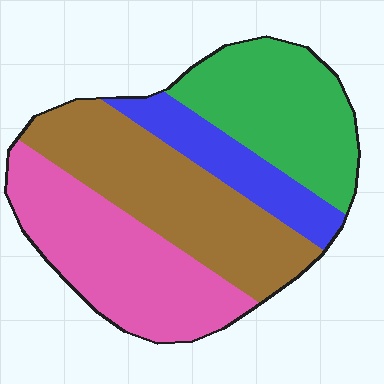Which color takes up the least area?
Blue, at roughly 15%.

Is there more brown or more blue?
Brown.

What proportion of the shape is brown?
Brown takes up about one third (1/3) of the shape.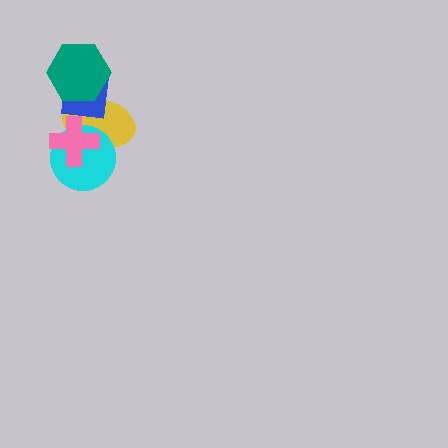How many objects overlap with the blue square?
3 objects overlap with the blue square.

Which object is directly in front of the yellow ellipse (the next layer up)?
The cyan circle is directly in front of the yellow ellipse.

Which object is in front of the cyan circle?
The pink cross is in front of the cyan circle.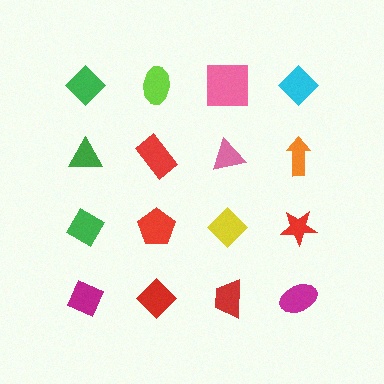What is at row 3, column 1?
A green diamond.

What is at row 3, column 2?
A red pentagon.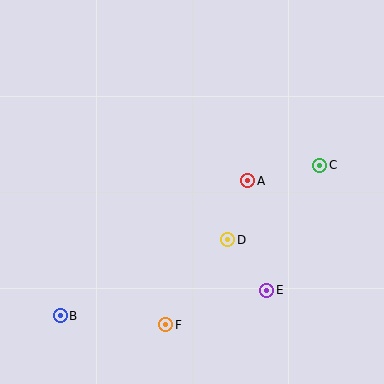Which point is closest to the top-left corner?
Point A is closest to the top-left corner.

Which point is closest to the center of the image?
Point A at (248, 181) is closest to the center.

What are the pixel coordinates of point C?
Point C is at (320, 165).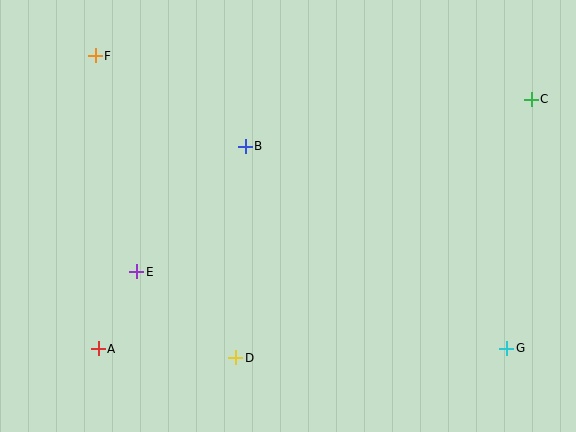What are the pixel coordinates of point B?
Point B is at (245, 146).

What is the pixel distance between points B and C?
The distance between B and C is 290 pixels.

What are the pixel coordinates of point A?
Point A is at (98, 349).